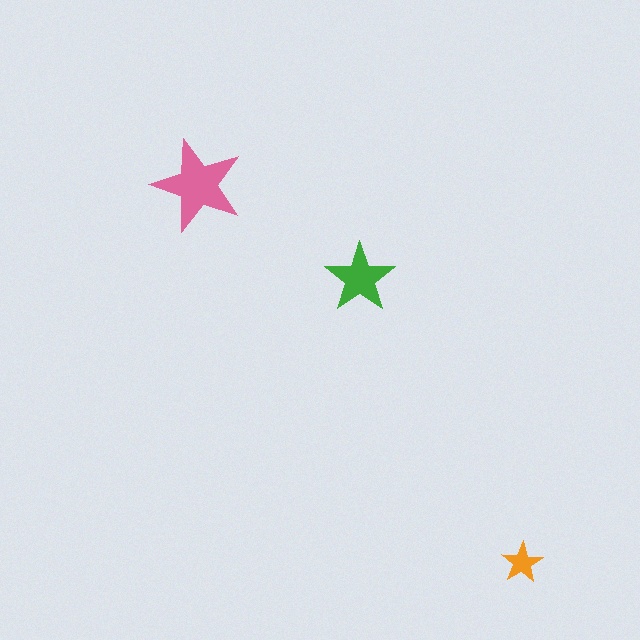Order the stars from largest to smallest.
the pink one, the green one, the orange one.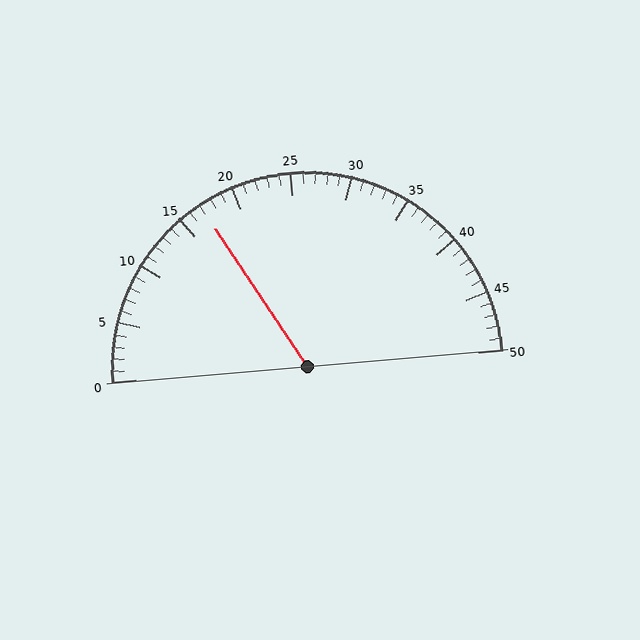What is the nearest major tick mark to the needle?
The nearest major tick mark is 15.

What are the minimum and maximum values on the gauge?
The gauge ranges from 0 to 50.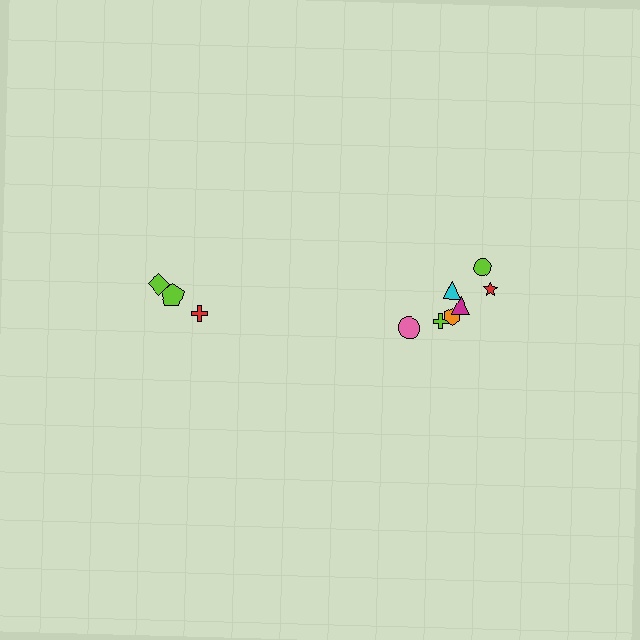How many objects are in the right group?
There are 7 objects.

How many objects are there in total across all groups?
There are 10 objects.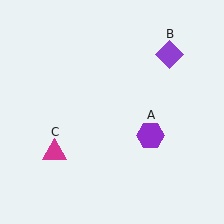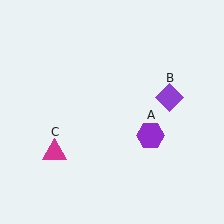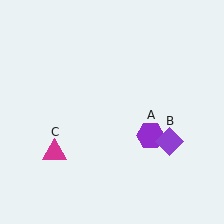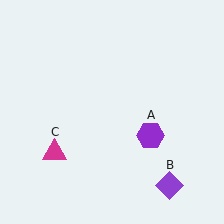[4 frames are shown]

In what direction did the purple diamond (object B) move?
The purple diamond (object B) moved down.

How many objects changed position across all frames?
1 object changed position: purple diamond (object B).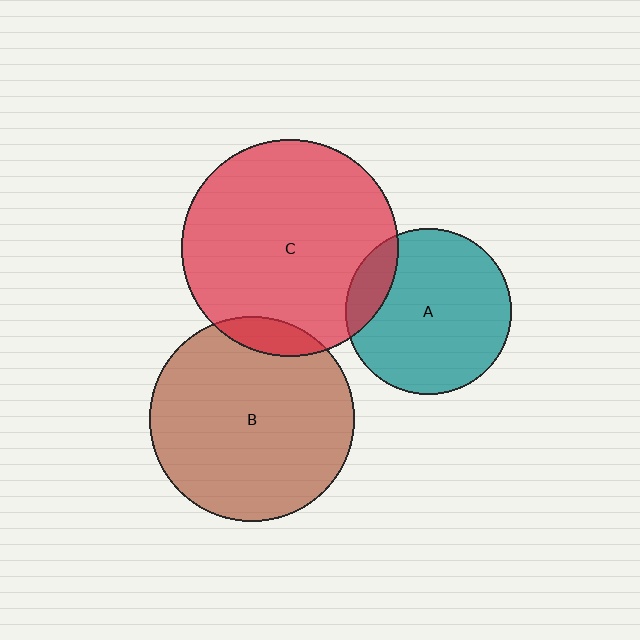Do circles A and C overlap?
Yes.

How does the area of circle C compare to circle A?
Approximately 1.7 times.